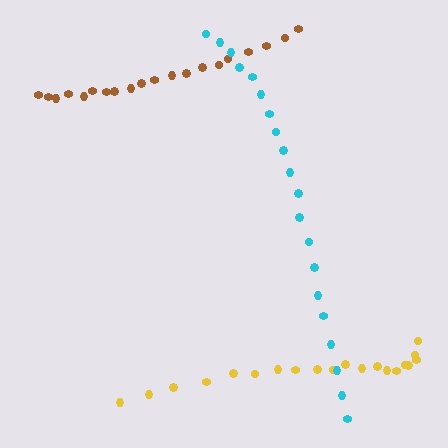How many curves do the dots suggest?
There are 3 distinct paths.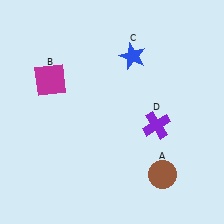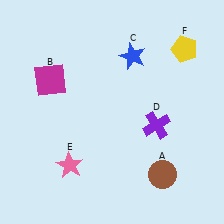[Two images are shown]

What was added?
A pink star (E), a yellow pentagon (F) were added in Image 2.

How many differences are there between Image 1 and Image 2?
There are 2 differences between the two images.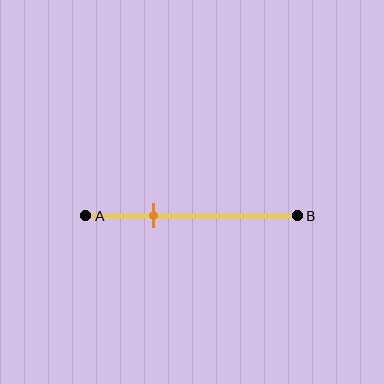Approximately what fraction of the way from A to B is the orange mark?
The orange mark is approximately 30% of the way from A to B.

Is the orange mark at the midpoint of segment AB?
No, the mark is at about 30% from A, not at the 50% midpoint.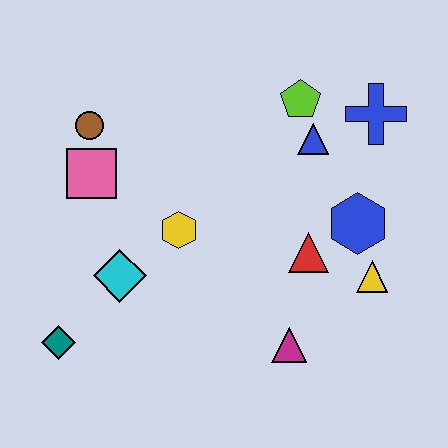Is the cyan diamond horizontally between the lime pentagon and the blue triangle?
No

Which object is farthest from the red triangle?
The teal diamond is farthest from the red triangle.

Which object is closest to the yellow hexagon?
The cyan diamond is closest to the yellow hexagon.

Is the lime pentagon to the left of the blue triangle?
Yes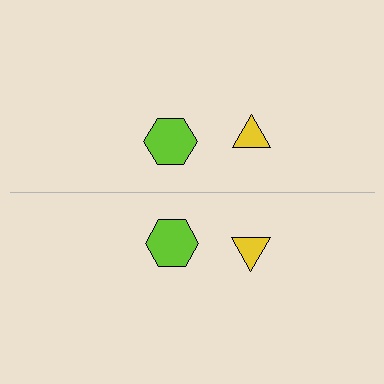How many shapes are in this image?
There are 4 shapes in this image.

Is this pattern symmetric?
Yes, this pattern has bilateral (reflection) symmetry.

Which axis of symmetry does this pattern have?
The pattern has a horizontal axis of symmetry running through the center of the image.